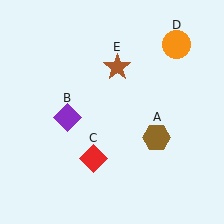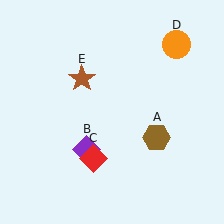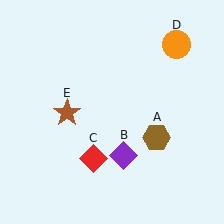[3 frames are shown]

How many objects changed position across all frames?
2 objects changed position: purple diamond (object B), brown star (object E).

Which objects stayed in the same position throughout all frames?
Brown hexagon (object A) and red diamond (object C) and orange circle (object D) remained stationary.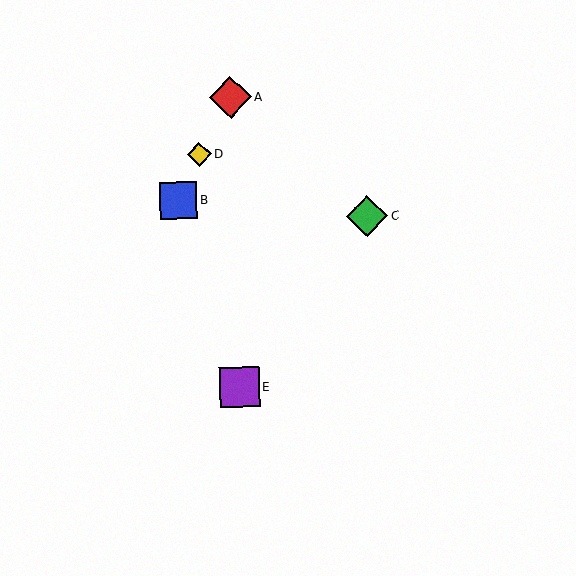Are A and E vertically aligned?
Yes, both are at x≈230.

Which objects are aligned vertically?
Objects A, E are aligned vertically.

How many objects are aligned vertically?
2 objects (A, E) are aligned vertically.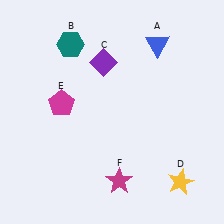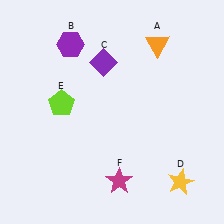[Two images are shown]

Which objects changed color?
A changed from blue to orange. B changed from teal to purple. E changed from magenta to lime.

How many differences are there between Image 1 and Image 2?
There are 3 differences between the two images.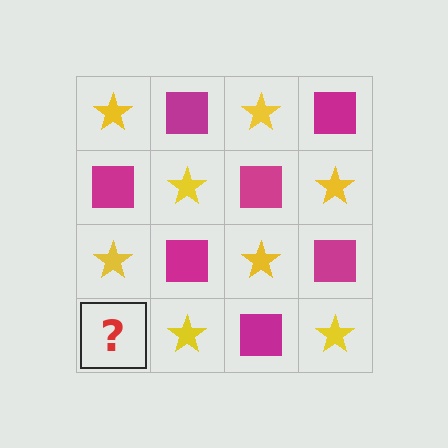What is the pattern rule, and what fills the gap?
The rule is that it alternates yellow star and magenta square in a checkerboard pattern. The gap should be filled with a magenta square.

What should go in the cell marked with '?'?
The missing cell should contain a magenta square.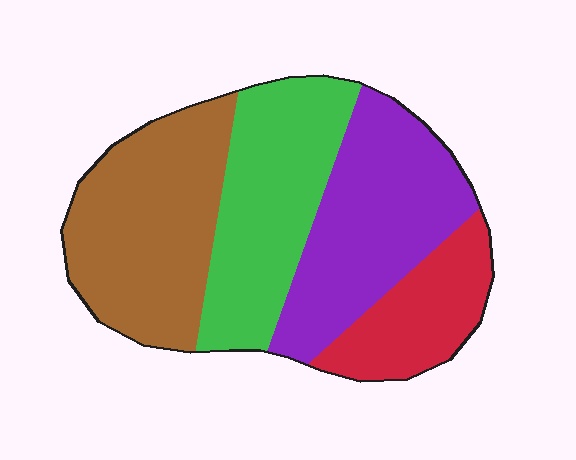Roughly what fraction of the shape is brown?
Brown covers roughly 30% of the shape.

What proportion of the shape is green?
Green takes up about one quarter (1/4) of the shape.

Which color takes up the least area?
Red, at roughly 15%.